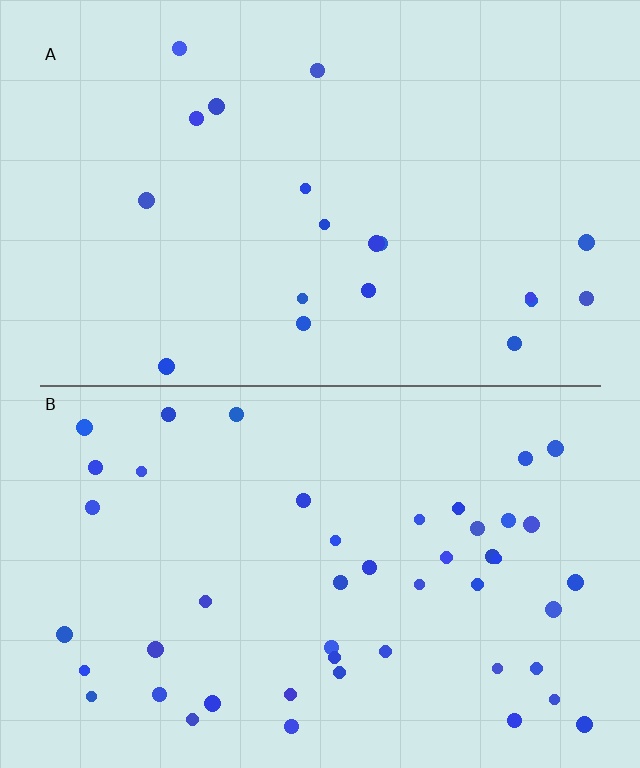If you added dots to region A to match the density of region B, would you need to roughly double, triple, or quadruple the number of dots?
Approximately double.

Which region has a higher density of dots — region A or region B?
B (the bottom).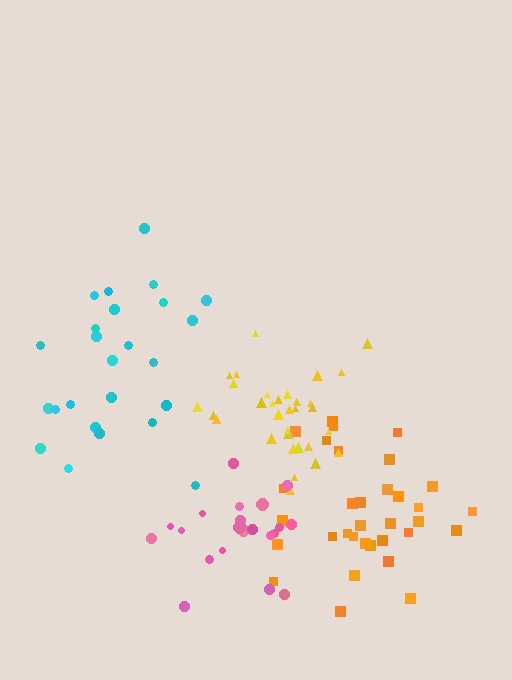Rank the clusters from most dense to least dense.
yellow, orange, pink, cyan.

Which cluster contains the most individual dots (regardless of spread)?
Orange (34).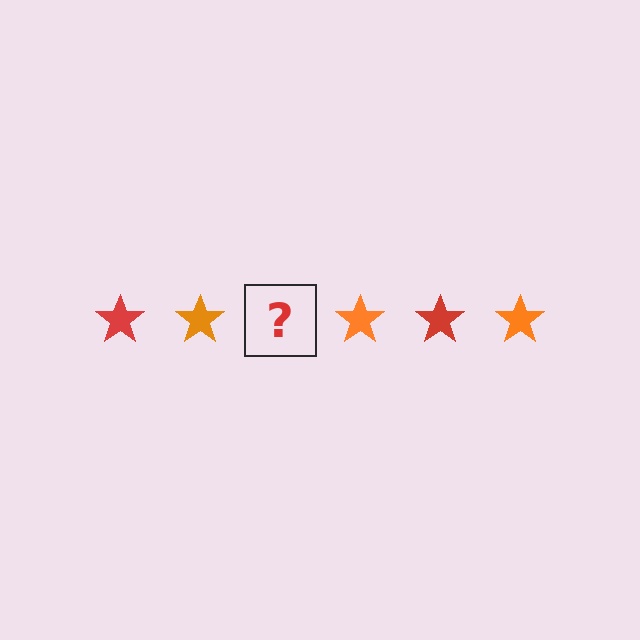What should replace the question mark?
The question mark should be replaced with a red star.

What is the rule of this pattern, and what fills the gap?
The rule is that the pattern cycles through red, orange stars. The gap should be filled with a red star.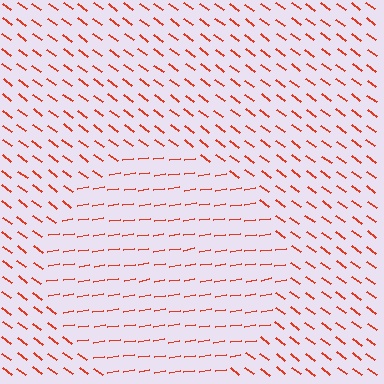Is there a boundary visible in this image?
Yes, there is a texture boundary formed by a change in line orientation.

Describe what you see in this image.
The image is filled with small red line segments. A circle region in the image has lines oriented differently from the surrounding lines, creating a visible texture boundary.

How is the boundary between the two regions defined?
The boundary is defined purely by a change in line orientation (approximately 45 degrees difference). All lines are the same color and thickness.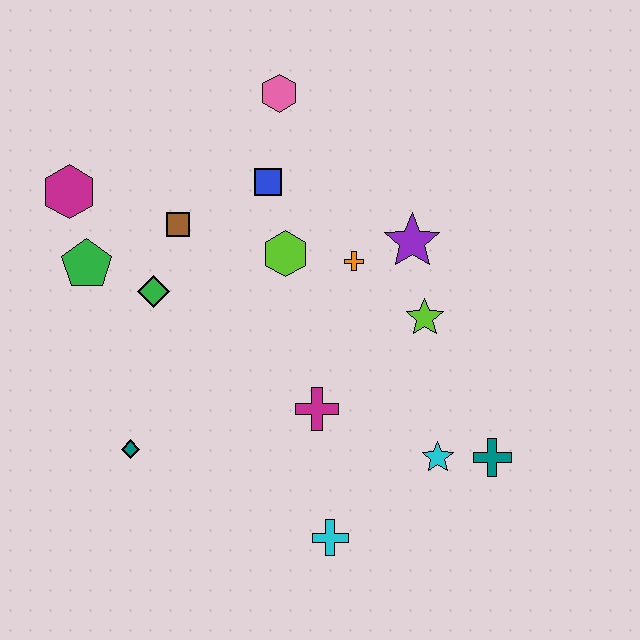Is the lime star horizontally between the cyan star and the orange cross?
Yes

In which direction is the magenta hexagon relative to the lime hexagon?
The magenta hexagon is to the left of the lime hexagon.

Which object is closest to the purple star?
The orange cross is closest to the purple star.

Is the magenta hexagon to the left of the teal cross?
Yes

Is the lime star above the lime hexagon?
No